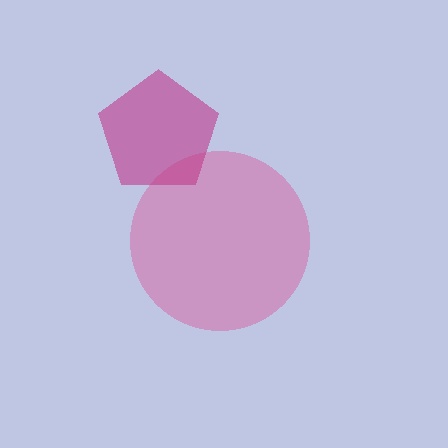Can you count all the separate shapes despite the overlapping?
Yes, there are 2 separate shapes.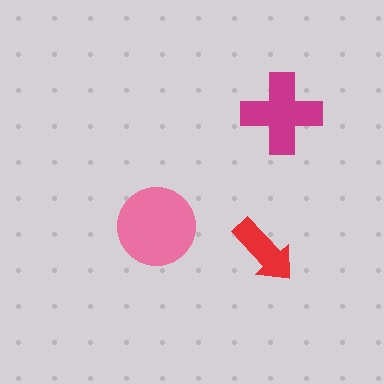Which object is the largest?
The pink circle.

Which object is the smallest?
The red arrow.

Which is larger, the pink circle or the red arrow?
The pink circle.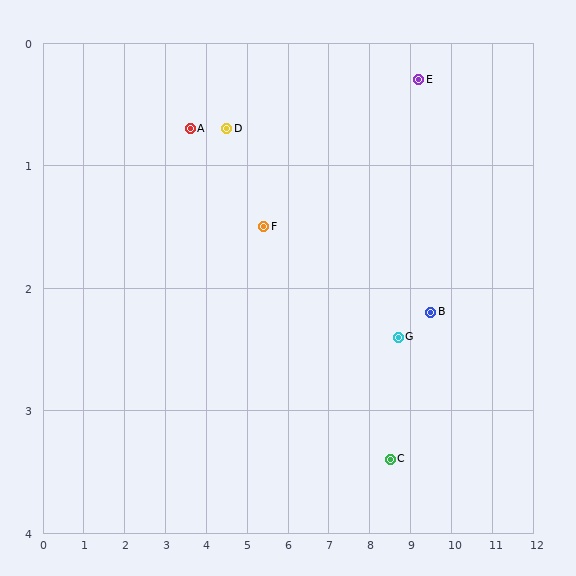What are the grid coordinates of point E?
Point E is at approximately (9.2, 0.3).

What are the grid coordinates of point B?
Point B is at approximately (9.5, 2.2).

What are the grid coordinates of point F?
Point F is at approximately (5.4, 1.5).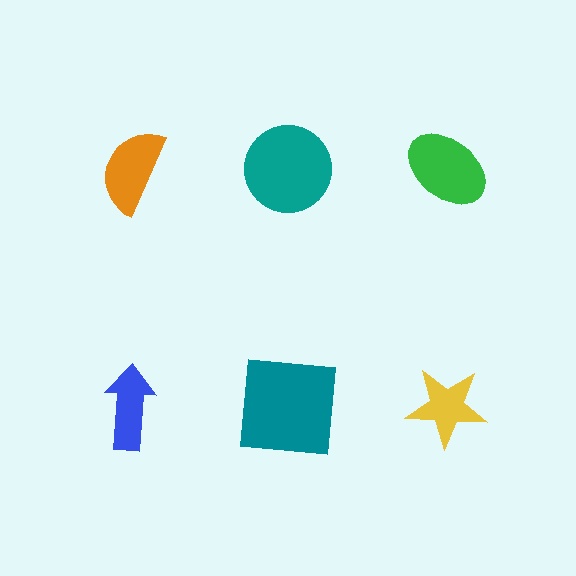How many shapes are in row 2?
3 shapes.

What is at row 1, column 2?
A teal circle.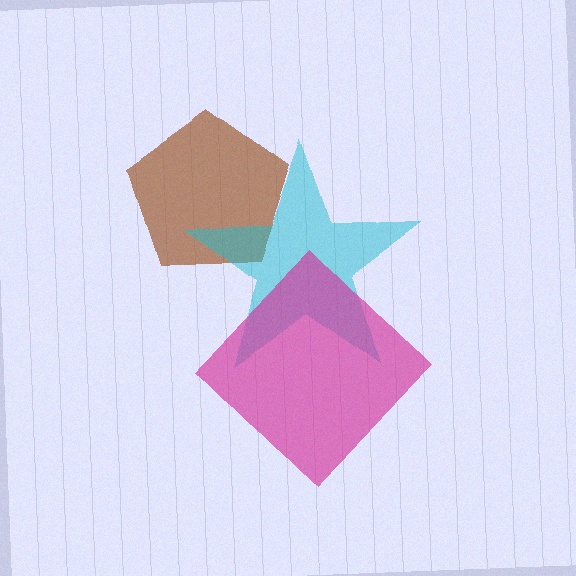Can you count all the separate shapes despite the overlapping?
Yes, there are 3 separate shapes.